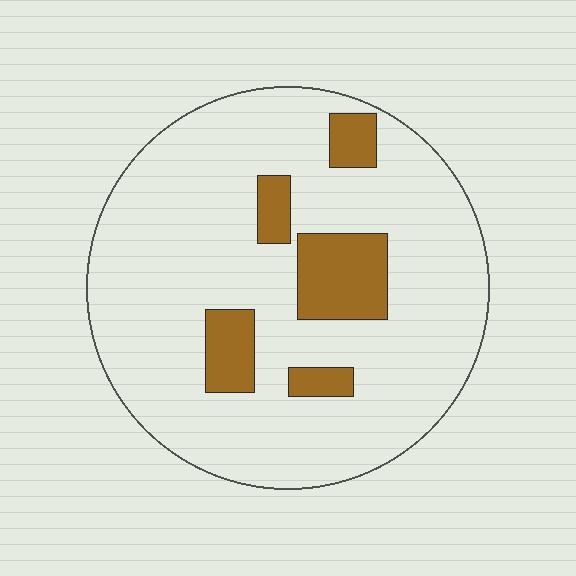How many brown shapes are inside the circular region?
5.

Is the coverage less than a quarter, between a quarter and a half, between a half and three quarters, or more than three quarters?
Less than a quarter.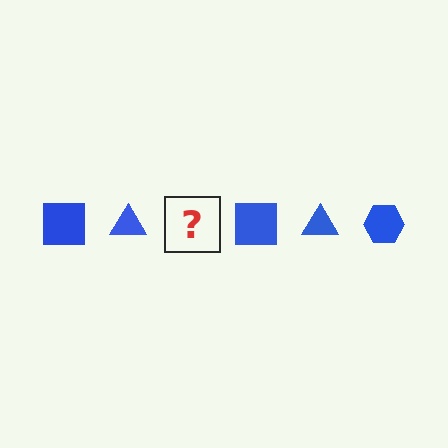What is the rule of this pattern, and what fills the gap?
The rule is that the pattern cycles through square, triangle, hexagon shapes in blue. The gap should be filled with a blue hexagon.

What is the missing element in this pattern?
The missing element is a blue hexagon.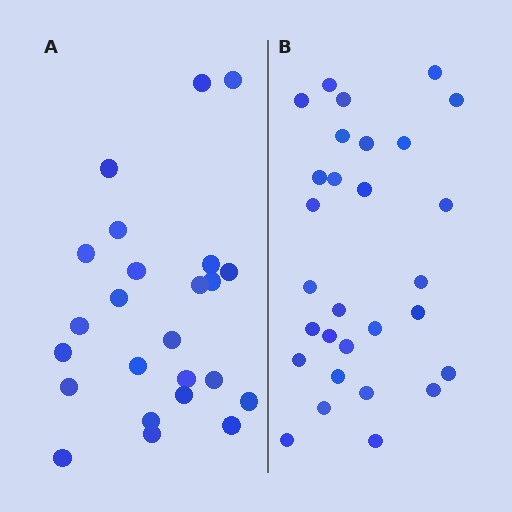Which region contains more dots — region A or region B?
Region B (the right region) has more dots.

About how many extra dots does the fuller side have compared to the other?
Region B has about 5 more dots than region A.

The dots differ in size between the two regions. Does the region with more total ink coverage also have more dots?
No. Region A has more total ink coverage because its dots are larger, but region B actually contains more individual dots. Total area can be misleading — the number of items is what matters here.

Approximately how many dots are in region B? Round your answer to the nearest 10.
About 30 dots. (The exact count is 29, which rounds to 30.)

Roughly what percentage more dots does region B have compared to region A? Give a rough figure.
About 20% more.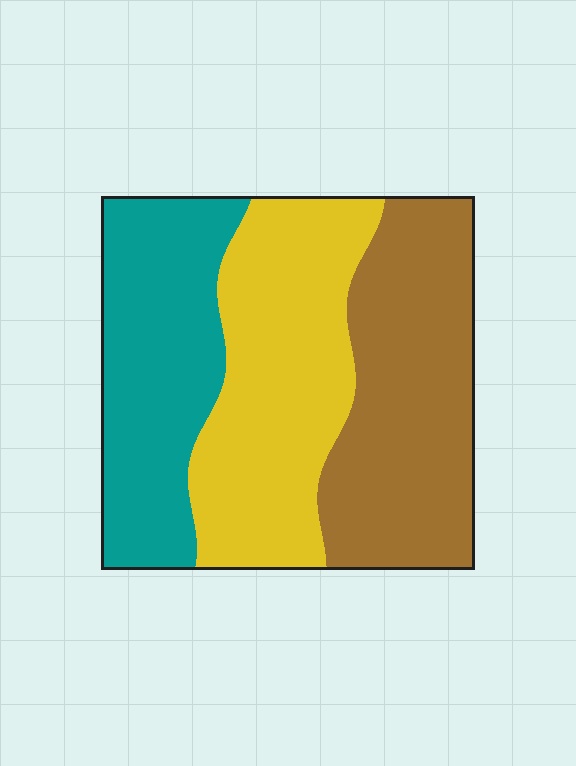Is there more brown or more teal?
Brown.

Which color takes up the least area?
Teal, at roughly 30%.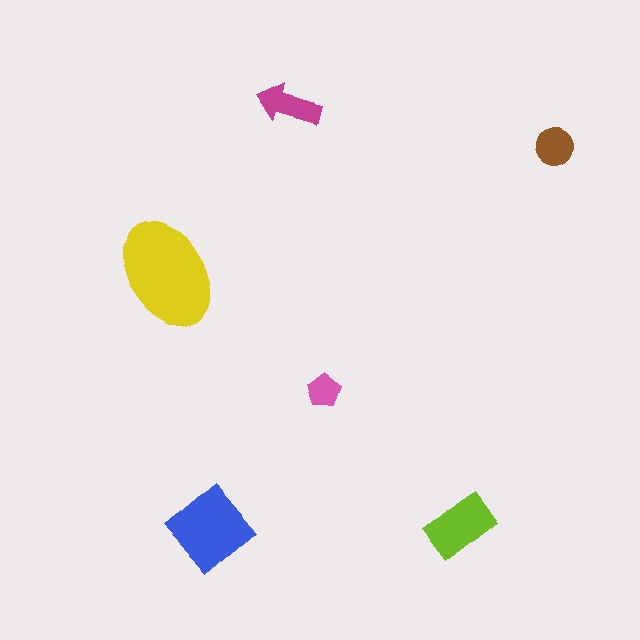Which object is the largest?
The yellow ellipse.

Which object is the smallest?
The pink pentagon.